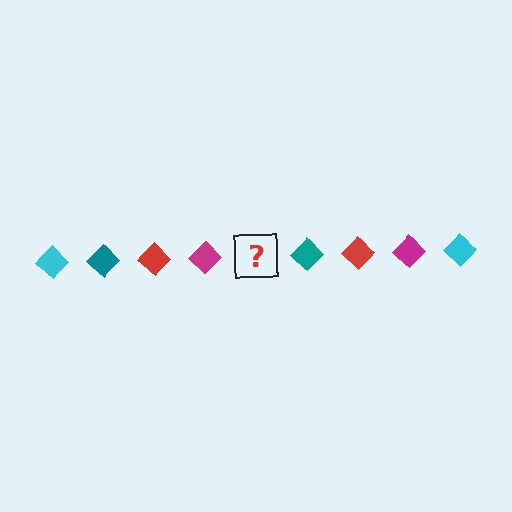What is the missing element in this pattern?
The missing element is a cyan diamond.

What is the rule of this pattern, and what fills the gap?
The rule is that the pattern cycles through cyan, teal, red, magenta diamonds. The gap should be filled with a cyan diamond.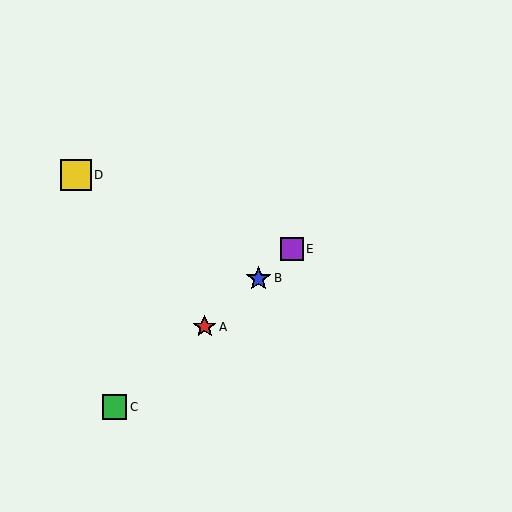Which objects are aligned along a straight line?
Objects A, B, C, E are aligned along a straight line.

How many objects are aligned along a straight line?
4 objects (A, B, C, E) are aligned along a straight line.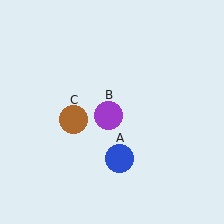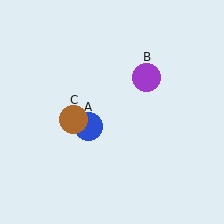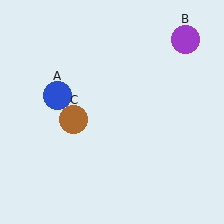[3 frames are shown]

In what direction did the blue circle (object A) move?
The blue circle (object A) moved up and to the left.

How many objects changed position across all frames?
2 objects changed position: blue circle (object A), purple circle (object B).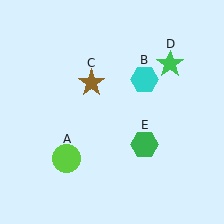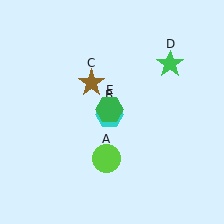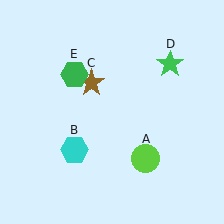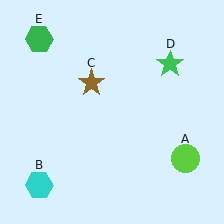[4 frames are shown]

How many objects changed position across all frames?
3 objects changed position: lime circle (object A), cyan hexagon (object B), green hexagon (object E).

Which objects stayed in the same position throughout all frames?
Brown star (object C) and green star (object D) remained stationary.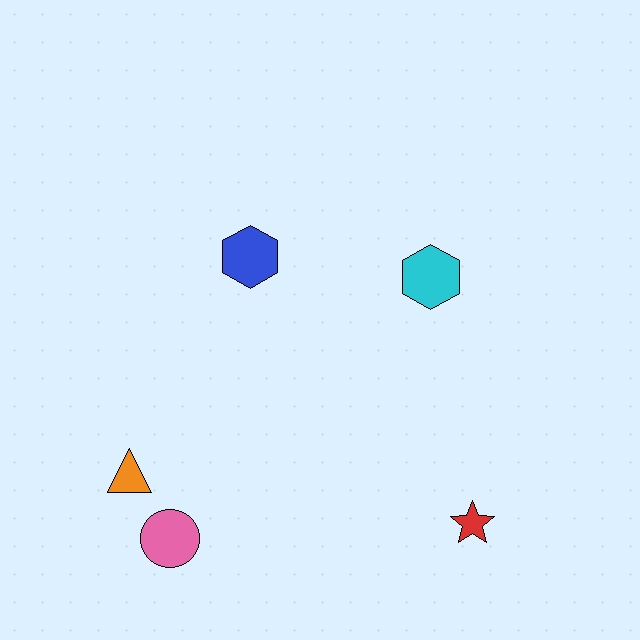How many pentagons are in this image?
There are no pentagons.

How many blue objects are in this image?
There is 1 blue object.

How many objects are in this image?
There are 5 objects.